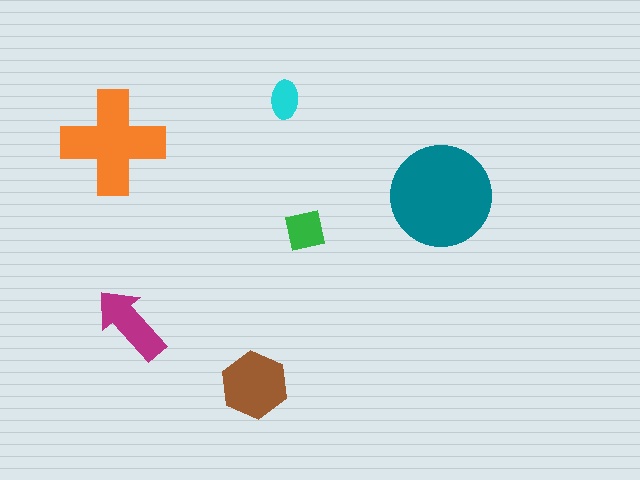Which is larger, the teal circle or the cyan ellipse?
The teal circle.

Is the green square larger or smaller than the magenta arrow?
Smaller.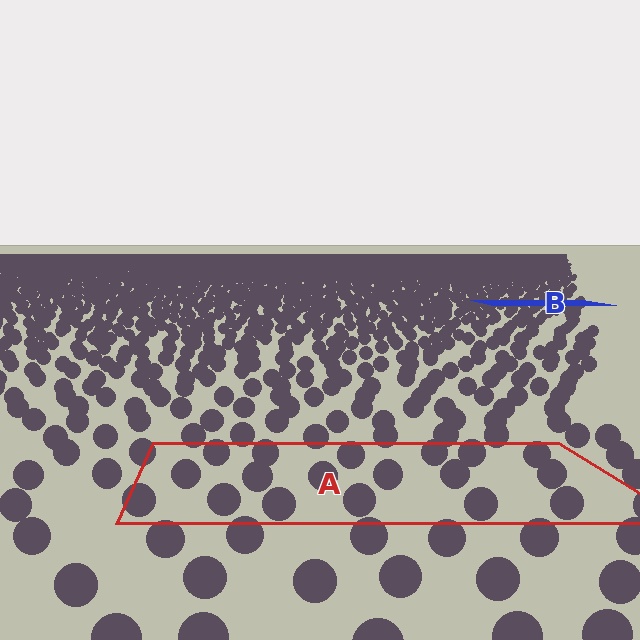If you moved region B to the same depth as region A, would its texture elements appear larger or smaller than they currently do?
They would appear larger. At a closer depth, the same texture elements are projected at a bigger on-screen size.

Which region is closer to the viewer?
Region A is closer. The texture elements there are larger and more spread out.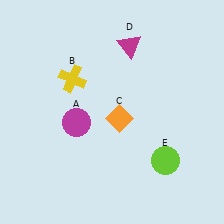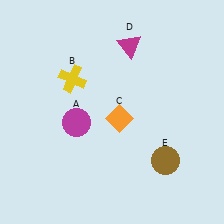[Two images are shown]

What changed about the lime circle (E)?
In Image 1, E is lime. In Image 2, it changed to brown.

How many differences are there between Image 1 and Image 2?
There is 1 difference between the two images.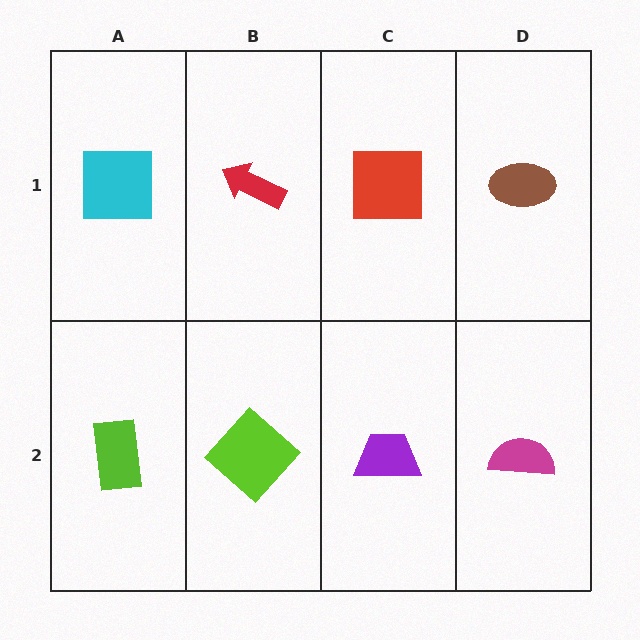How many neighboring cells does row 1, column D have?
2.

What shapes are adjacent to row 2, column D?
A brown ellipse (row 1, column D), a purple trapezoid (row 2, column C).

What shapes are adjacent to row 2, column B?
A red arrow (row 1, column B), a lime rectangle (row 2, column A), a purple trapezoid (row 2, column C).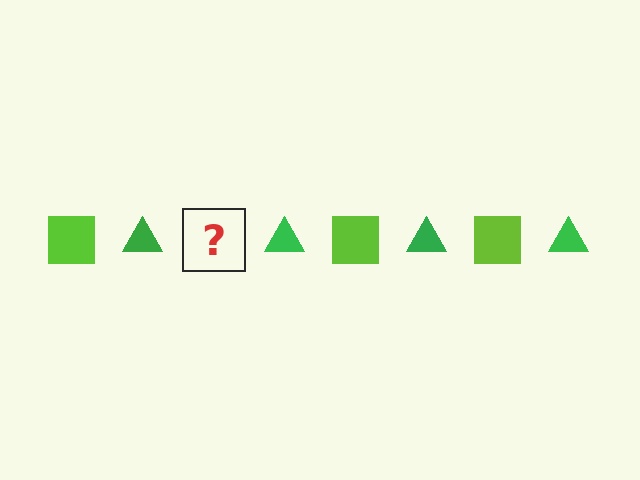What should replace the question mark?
The question mark should be replaced with a lime square.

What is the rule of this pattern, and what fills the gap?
The rule is that the pattern alternates between lime square and green triangle. The gap should be filled with a lime square.